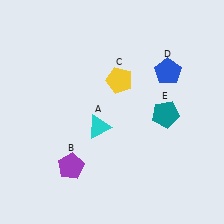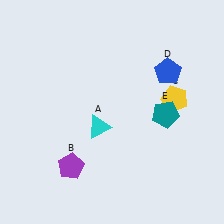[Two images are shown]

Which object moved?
The yellow pentagon (C) moved right.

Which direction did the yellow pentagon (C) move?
The yellow pentagon (C) moved right.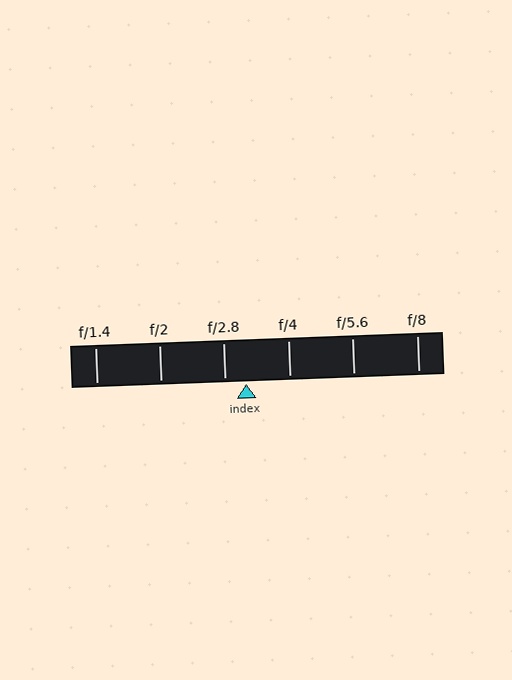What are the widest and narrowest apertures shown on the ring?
The widest aperture shown is f/1.4 and the narrowest is f/8.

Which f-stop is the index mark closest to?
The index mark is closest to f/2.8.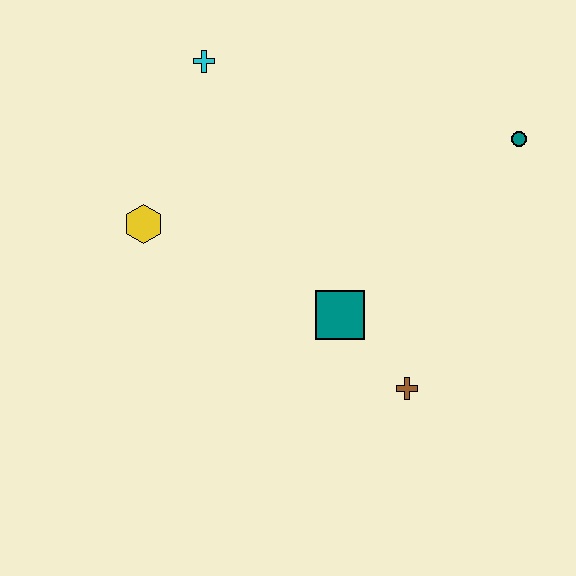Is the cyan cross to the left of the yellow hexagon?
No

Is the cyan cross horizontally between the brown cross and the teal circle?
No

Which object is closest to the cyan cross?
The yellow hexagon is closest to the cyan cross.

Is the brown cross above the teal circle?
No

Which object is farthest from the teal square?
The cyan cross is farthest from the teal square.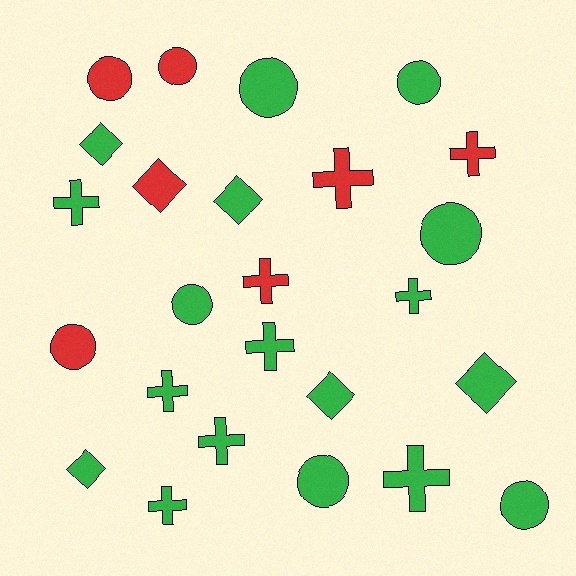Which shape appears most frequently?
Cross, with 10 objects.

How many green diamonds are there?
There are 5 green diamonds.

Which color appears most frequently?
Green, with 18 objects.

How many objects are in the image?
There are 25 objects.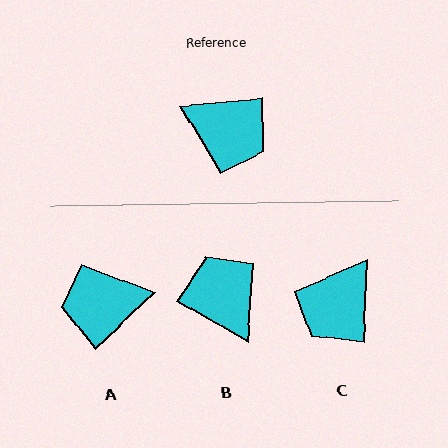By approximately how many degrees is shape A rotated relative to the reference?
Approximately 142 degrees clockwise.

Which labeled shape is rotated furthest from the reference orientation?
B, about 145 degrees away.